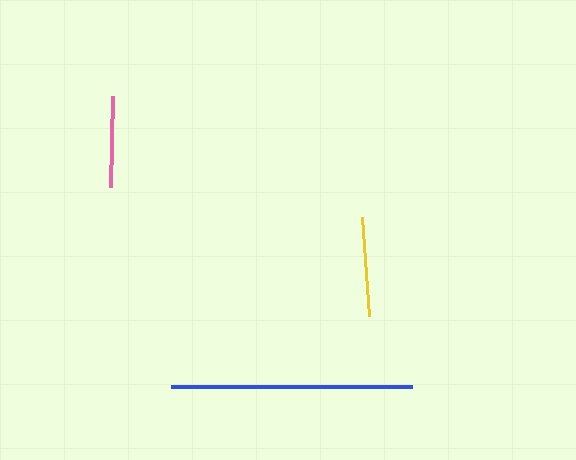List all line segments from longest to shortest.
From longest to shortest: blue, yellow, pink.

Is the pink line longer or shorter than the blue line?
The blue line is longer than the pink line.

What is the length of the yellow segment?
The yellow segment is approximately 99 pixels long.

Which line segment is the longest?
The blue line is the longest at approximately 241 pixels.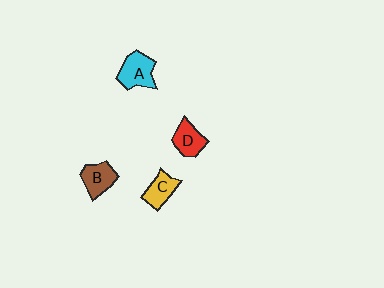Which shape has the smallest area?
Shape C (yellow).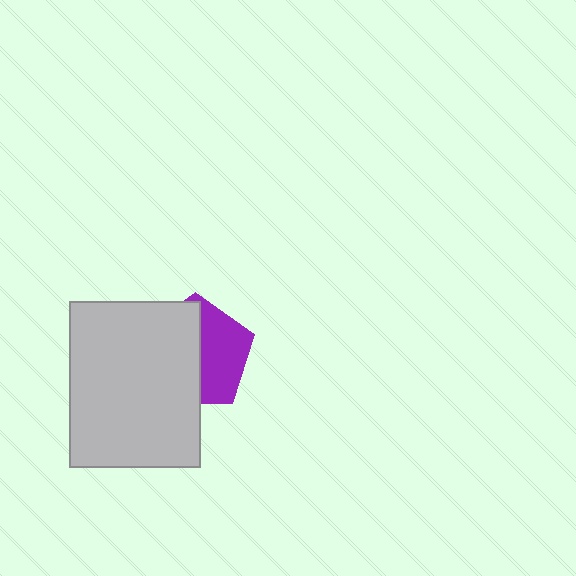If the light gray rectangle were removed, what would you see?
You would see the complete purple pentagon.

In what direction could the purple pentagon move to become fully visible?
The purple pentagon could move right. That would shift it out from behind the light gray rectangle entirely.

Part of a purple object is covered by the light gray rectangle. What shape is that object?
It is a pentagon.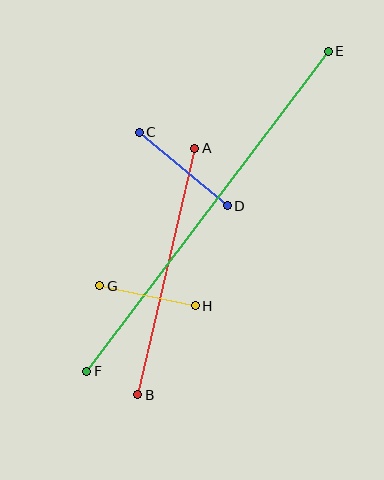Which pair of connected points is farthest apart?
Points E and F are farthest apart.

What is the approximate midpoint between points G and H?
The midpoint is at approximately (147, 296) pixels.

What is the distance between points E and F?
The distance is approximately 401 pixels.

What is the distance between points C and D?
The distance is approximately 115 pixels.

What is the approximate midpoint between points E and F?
The midpoint is at approximately (208, 211) pixels.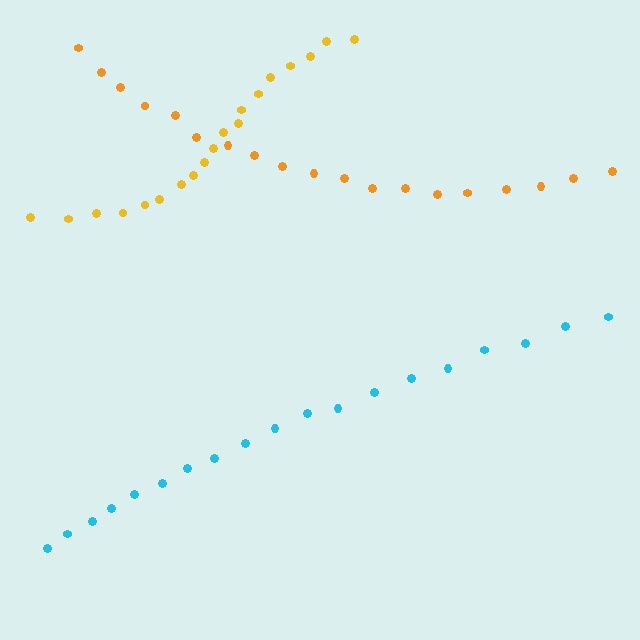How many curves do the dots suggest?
There are 3 distinct paths.